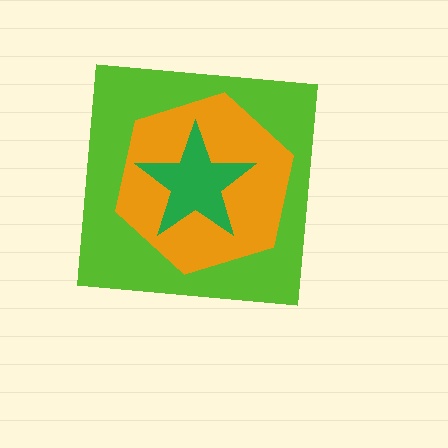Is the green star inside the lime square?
Yes.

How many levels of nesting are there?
3.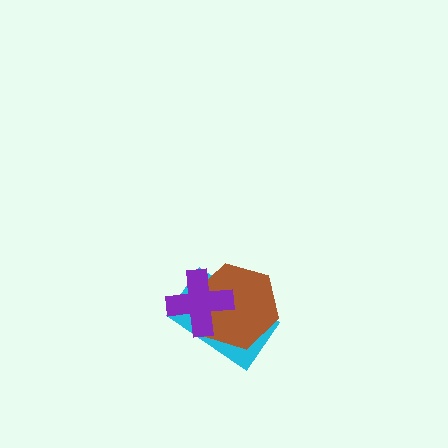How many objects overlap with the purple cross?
2 objects overlap with the purple cross.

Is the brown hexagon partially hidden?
Yes, it is partially covered by another shape.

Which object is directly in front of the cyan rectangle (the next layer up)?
The brown hexagon is directly in front of the cyan rectangle.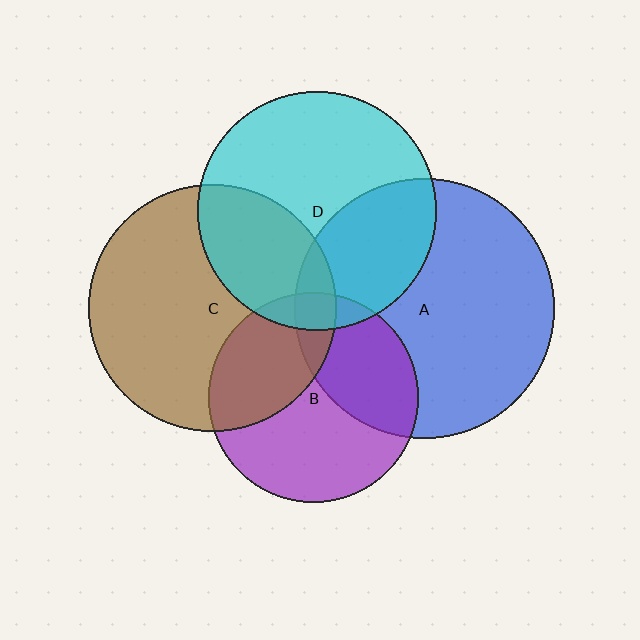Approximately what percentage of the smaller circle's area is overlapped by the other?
Approximately 10%.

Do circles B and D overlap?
Yes.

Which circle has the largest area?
Circle A (blue).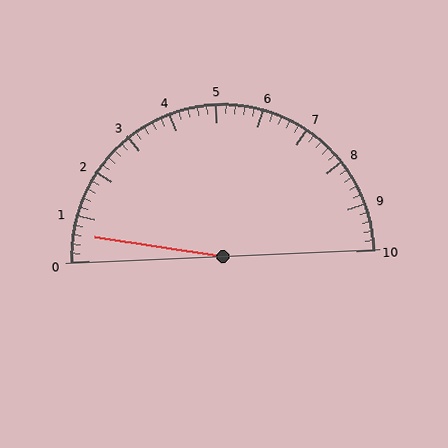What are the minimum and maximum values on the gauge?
The gauge ranges from 0 to 10.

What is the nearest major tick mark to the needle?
The nearest major tick mark is 1.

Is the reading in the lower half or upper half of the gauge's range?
The reading is in the lower half of the range (0 to 10).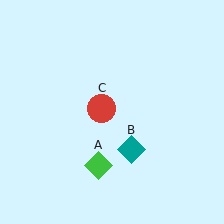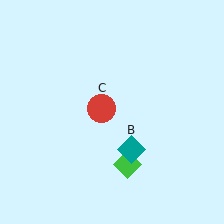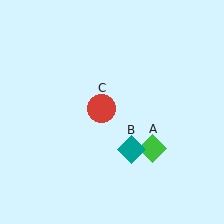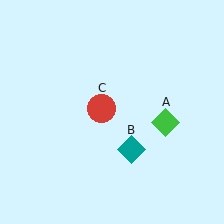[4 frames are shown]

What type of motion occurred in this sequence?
The green diamond (object A) rotated counterclockwise around the center of the scene.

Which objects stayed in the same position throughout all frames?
Teal diamond (object B) and red circle (object C) remained stationary.